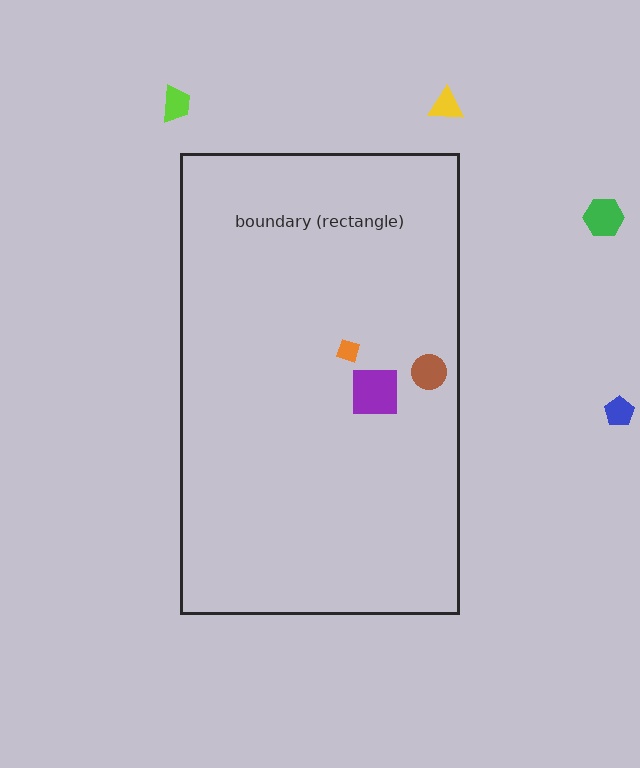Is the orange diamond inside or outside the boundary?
Inside.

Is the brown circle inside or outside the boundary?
Inside.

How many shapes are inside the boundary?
3 inside, 4 outside.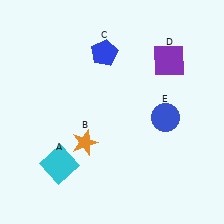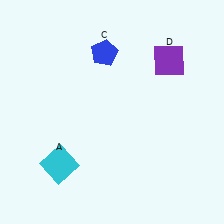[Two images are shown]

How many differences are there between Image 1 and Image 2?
There are 2 differences between the two images.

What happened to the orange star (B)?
The orange star (B) was removed in Image 2. It was in the bottom-left area of Image 1.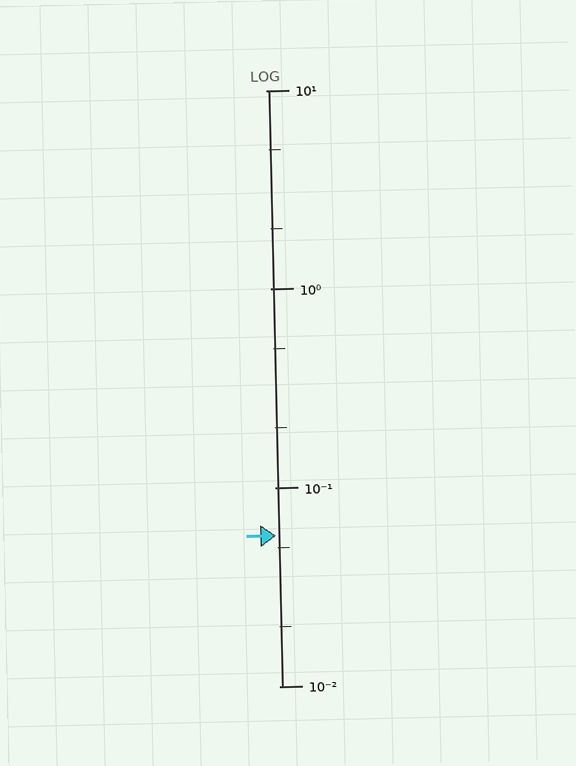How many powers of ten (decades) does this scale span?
The scale spans 3 decades, from 0.01 to 10.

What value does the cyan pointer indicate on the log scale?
The pointer indicates approximately 0.057.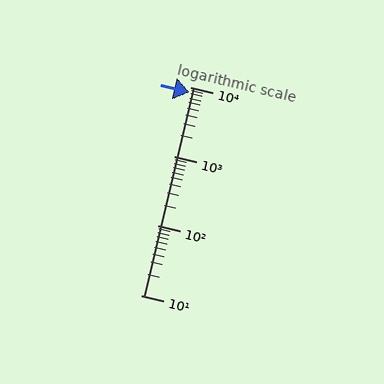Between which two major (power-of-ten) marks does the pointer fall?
The pointer is between 1000 and 10000.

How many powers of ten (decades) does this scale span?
The scale spans 3 decades, from 10 to 10000.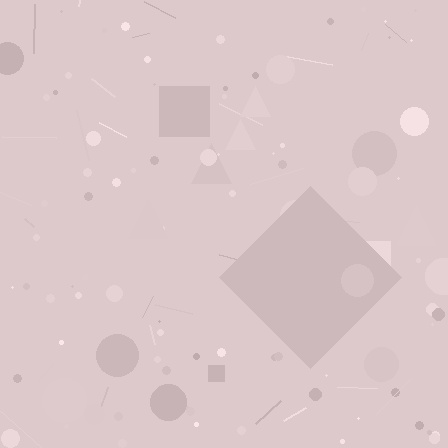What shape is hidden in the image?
A diamond is hidden in the image.